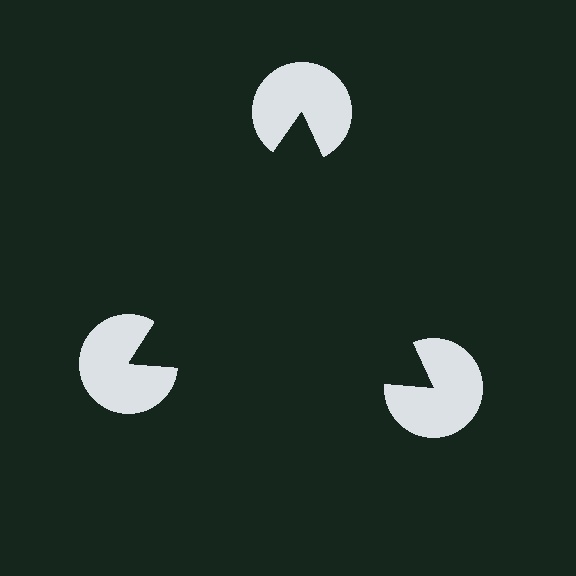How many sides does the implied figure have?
3 sides.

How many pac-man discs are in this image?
There are 3 — one at each vertex of the illusory triangle.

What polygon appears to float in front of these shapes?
An illusory triangle — its edges are inferred from the aligned wedge cuts in the pac-man discs, not physically drawn.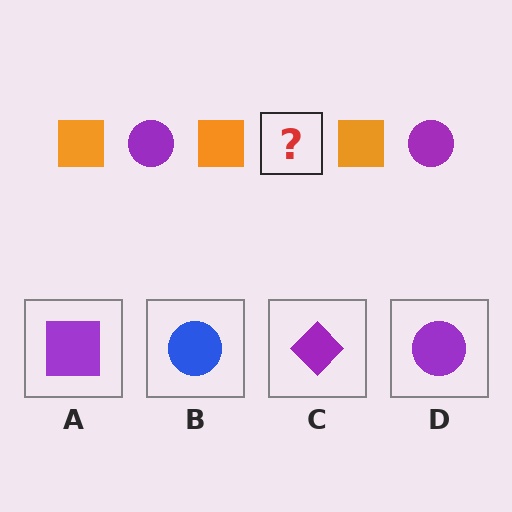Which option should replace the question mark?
Option D.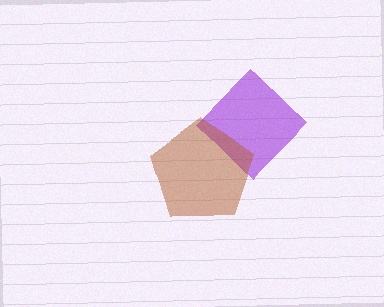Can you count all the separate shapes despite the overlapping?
Yes, there are 2 separate shapes.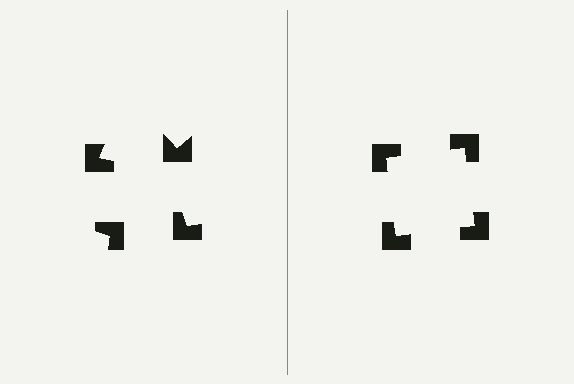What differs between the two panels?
The notched squares are positioned identically on both sides; only the wedge orientations differ. On the right they align to a square; on the left they are misaligned.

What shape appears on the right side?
An illusory square.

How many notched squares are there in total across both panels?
8 — 4 on each side.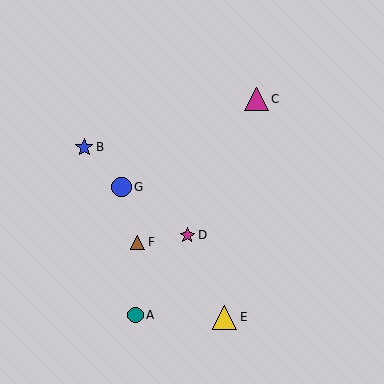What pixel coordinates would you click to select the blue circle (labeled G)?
Click at (122, 187) to select the blue circle G.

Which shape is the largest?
The yellow triangle (labeled E) is the largest.